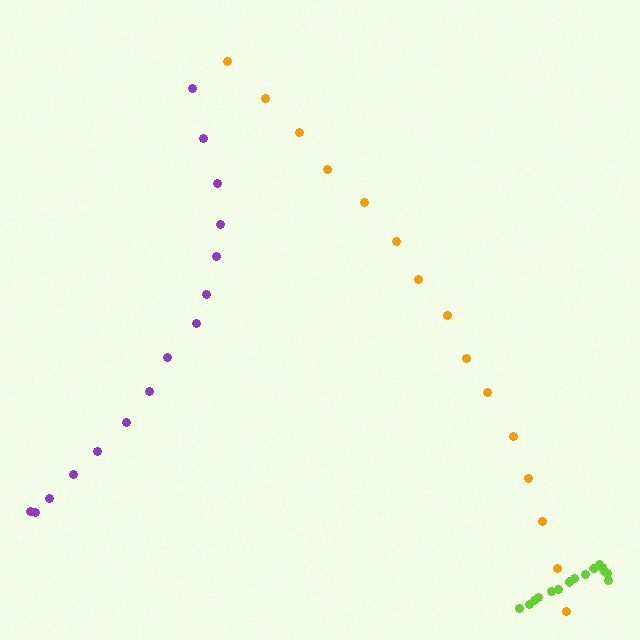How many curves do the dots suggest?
There are 3 distinct paths.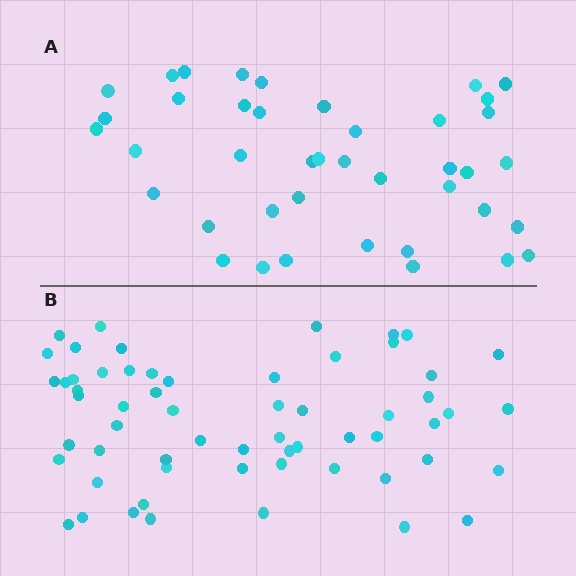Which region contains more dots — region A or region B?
Region B (the bottom region) has more dots.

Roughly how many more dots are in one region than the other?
Region B has approximately 20 more dots than region A.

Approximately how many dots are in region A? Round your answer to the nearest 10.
About 40 dots. (The exact count is 41, which rounds to 40.)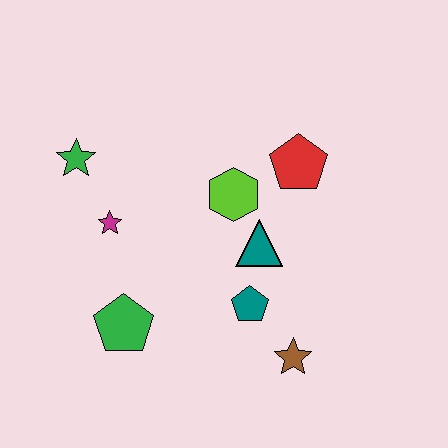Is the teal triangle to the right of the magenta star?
Yes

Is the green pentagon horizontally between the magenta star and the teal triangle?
Yes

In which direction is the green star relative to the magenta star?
The green star is above the magenta star.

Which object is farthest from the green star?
The brown star is farthest from the green star.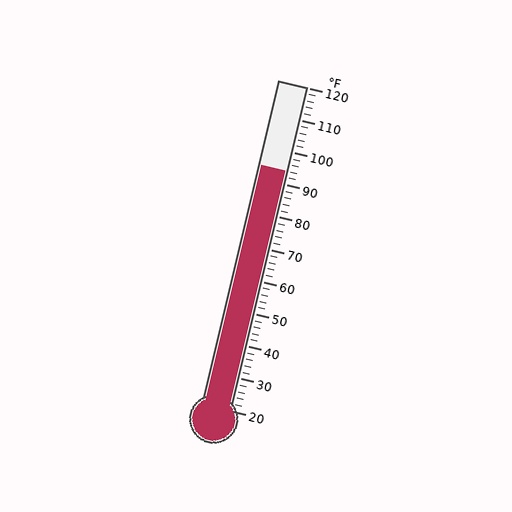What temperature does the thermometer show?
The thermometer shows approximately 94°F.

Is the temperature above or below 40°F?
The temperature is above 40°F.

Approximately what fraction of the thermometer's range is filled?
The thermometer is filled to approximately 75% of its range.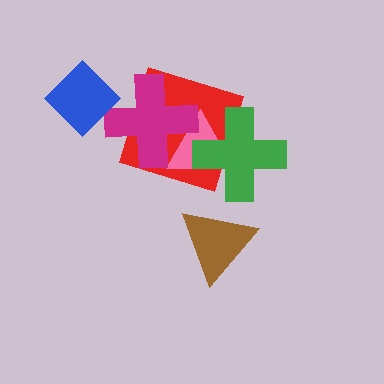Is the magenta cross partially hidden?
Yes, it is partially covered by another shape.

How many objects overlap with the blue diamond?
1 object overlaps with the blue diamond.